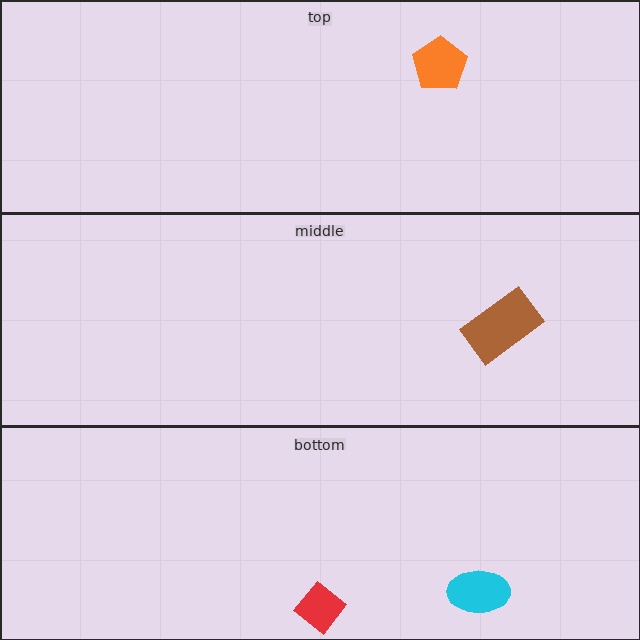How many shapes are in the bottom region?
2.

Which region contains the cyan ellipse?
The bottom region.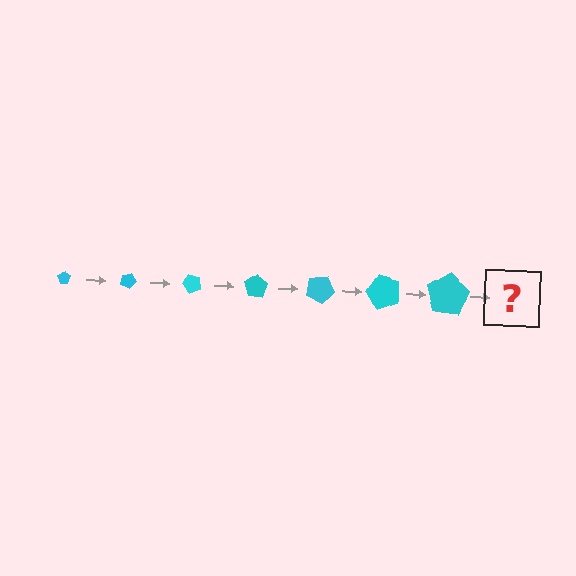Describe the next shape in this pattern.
It should be a pentagon, larger than the previous one and rotated 175 degrees from the start.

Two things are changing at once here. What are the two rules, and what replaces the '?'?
The two rules are that the pentagon grows larger each step and it rotates 25 degrees each step. The '?' should be a pentagon, larger than the previous one and rotated 175 degrees from the start.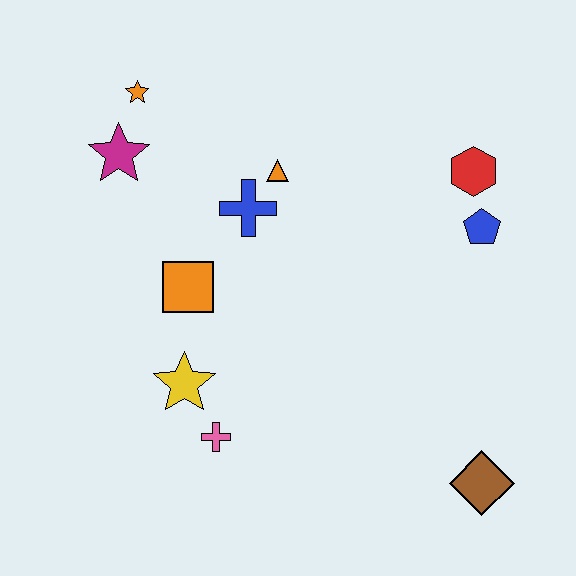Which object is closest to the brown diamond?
The blue pentagon is closest to the brown diamond.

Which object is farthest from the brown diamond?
The orange star is farthest from the brown diamond.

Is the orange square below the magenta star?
Yes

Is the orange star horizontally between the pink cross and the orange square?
No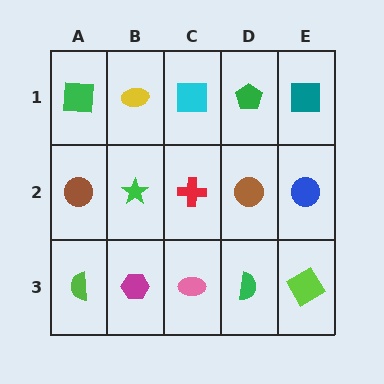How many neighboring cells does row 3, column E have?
2.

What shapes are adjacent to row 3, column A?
A brown circle (row 2, column A), a magenta hexagon (row 3, column B).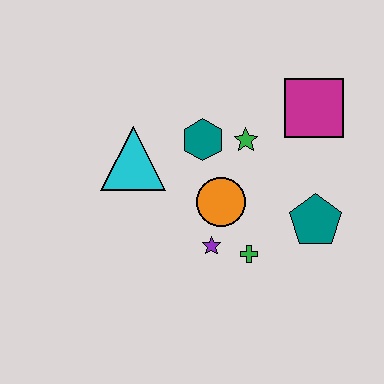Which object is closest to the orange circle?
The purple star is closest to the orange circle.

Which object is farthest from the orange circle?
The magenta square is farthest from the orange circle.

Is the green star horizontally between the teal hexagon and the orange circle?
No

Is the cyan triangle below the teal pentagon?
No